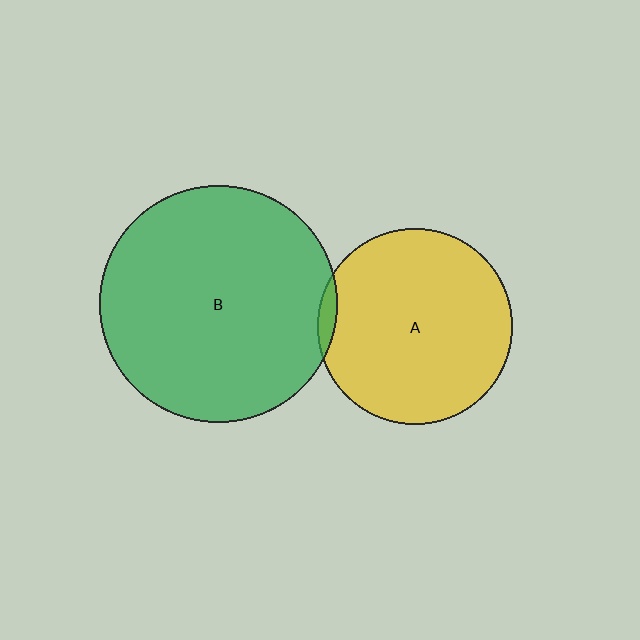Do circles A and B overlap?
Yes.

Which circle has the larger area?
Circle B (green).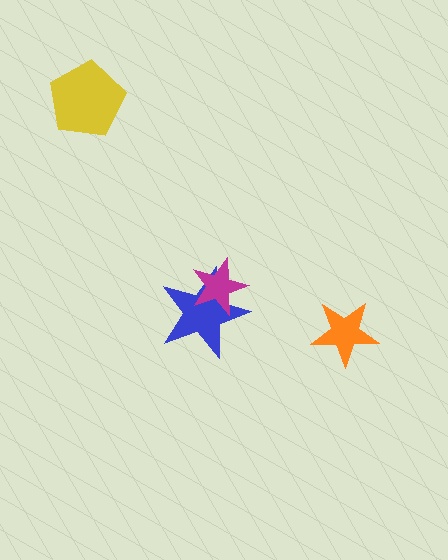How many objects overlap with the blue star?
1 object overlaps with the blue star.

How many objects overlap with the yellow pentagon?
0 objects overlap with the yellow pentagon.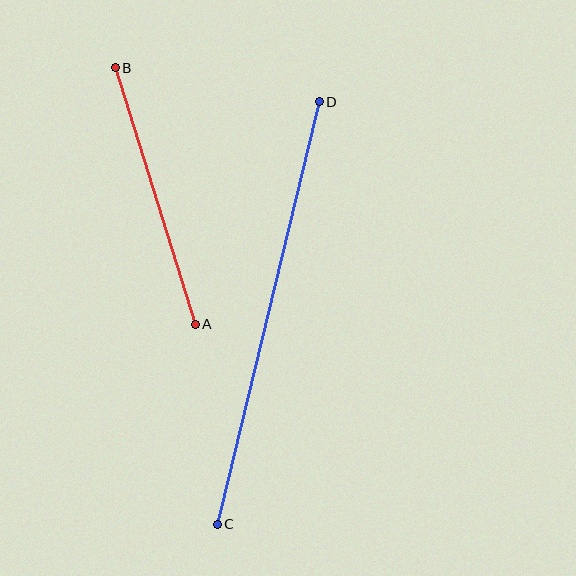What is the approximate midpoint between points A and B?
The midpoint is at approximately (155, 196) pixels.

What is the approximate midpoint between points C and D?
The midpoint is at approximately (268, 313) pixels.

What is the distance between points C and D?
The distance is approximately 435 pixels.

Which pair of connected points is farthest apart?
Points C and D are farthest apart.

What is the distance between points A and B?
The distance is approximately 268 pixels.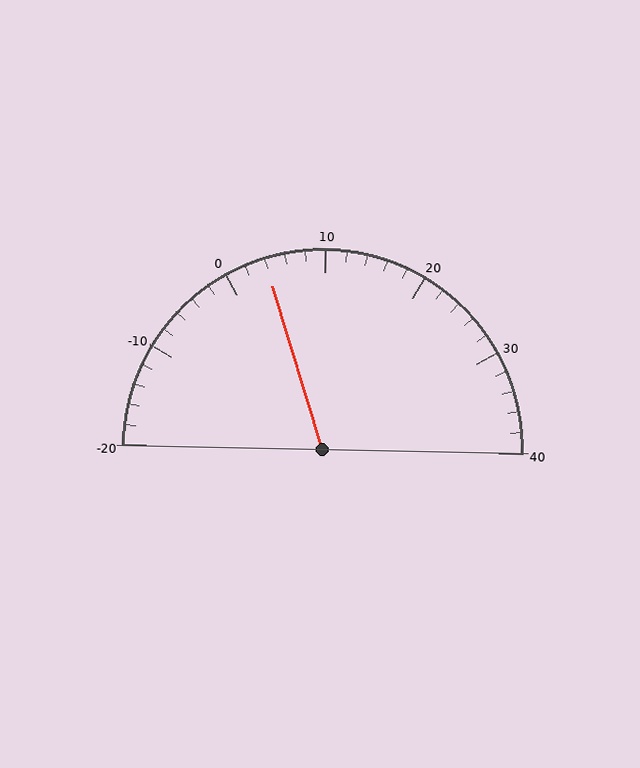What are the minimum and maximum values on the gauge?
The gauge ranges from -20 to 40.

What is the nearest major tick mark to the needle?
The nearest major tick mark is 0.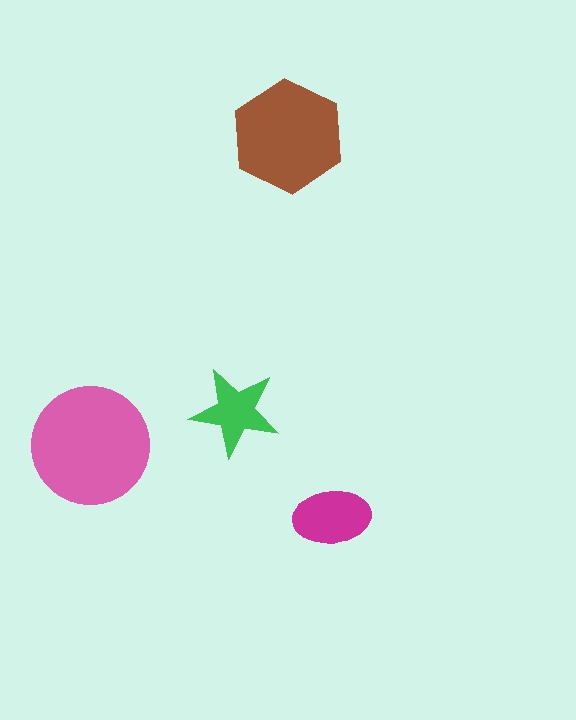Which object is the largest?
The pink circle.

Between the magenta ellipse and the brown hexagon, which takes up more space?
The brown hexagon.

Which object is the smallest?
The green star.